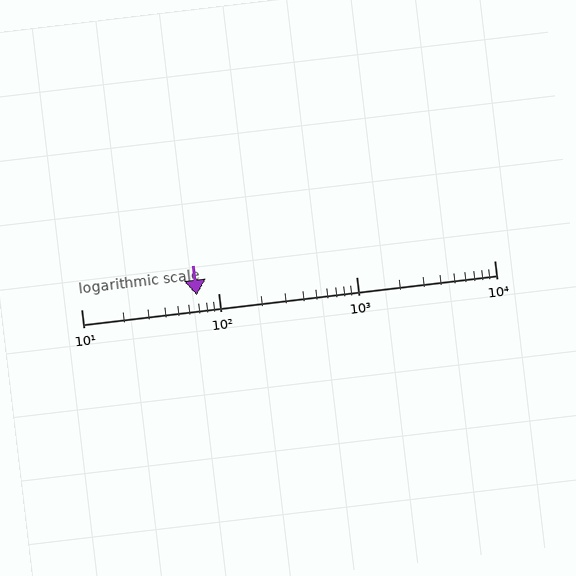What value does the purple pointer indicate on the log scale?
The pointer indicates approximately 69.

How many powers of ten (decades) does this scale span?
The scale spans 3 decades, from 10 to 10000.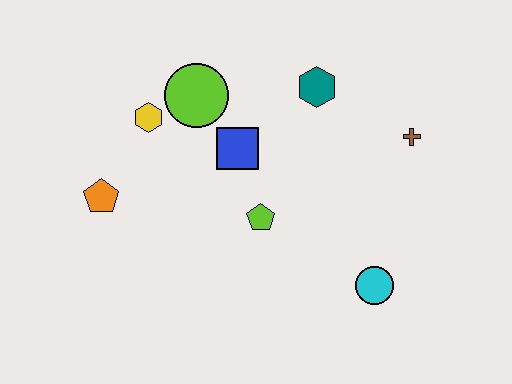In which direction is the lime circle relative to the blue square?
The lime circle is above the blue square.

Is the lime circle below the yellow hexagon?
No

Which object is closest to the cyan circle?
The lime pentagon is closest to the cyan circle.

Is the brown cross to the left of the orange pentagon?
No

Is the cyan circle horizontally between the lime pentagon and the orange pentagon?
No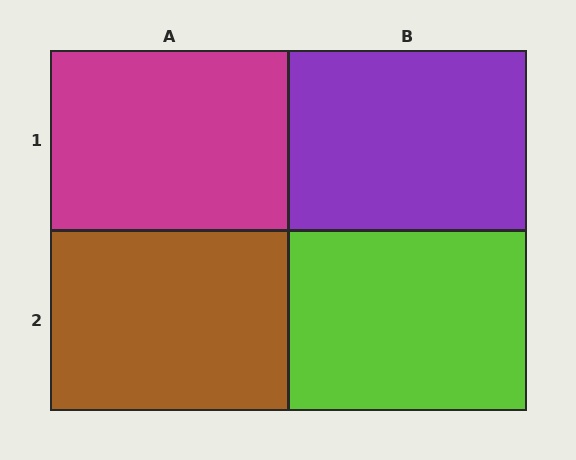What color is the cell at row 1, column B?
Purple.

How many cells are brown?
1 cell is brown.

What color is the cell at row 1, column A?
Magenta.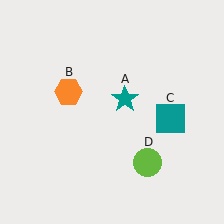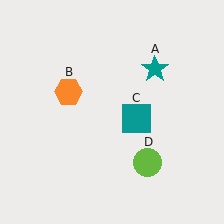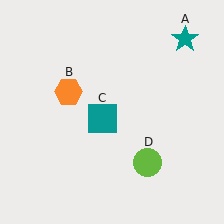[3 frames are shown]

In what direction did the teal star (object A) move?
The teal star (object A) moved up and to the right.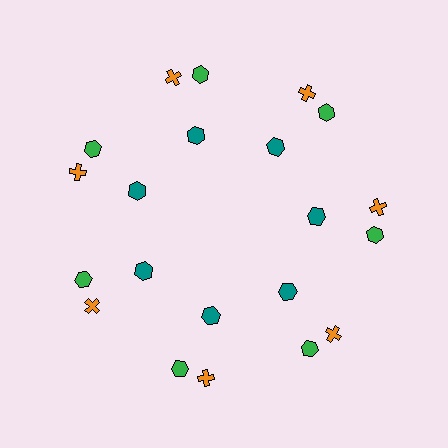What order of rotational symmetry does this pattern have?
This pattern has 7-fold rotational symmetry.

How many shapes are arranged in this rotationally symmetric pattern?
There are 21 shapes, arranged in 7 groups of 3.